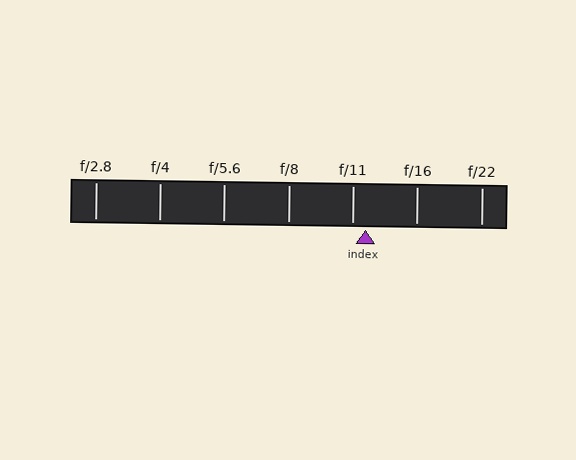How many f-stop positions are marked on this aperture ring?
There are 7 f-stop positions marked.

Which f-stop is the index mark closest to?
The index mark is closest to f/11.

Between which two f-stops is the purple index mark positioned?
The index mark is between f/11 and f/16.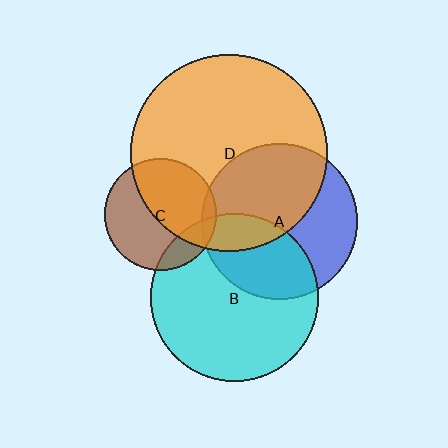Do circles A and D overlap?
Yes.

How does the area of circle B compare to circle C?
Approximately 2.2 times.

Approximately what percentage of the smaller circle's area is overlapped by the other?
Approximately 50%.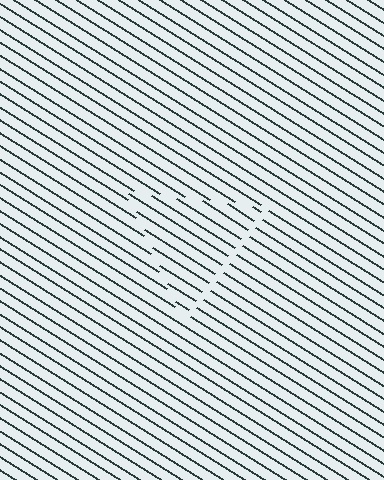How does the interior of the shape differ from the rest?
The interior of the shape contains the same grating, shifted by half a period — the contour is defined by the phase discontinuity where line-ends from the inner and outer gratings abut.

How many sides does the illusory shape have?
3 sides — the line-ends trace a triangle.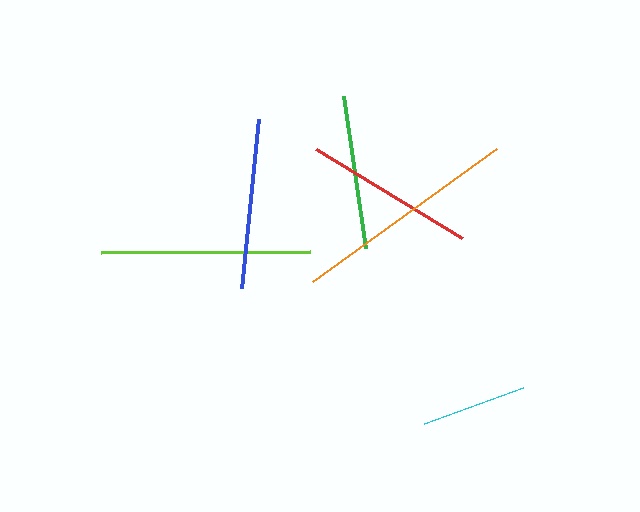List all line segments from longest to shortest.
From longest to shortest: orange, lime, red, blue, green, cyan.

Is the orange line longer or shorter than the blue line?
The orange line is longer than the blue line.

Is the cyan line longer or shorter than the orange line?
The orange line is longer than the cyan line.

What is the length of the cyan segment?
The cyan segment is approximately 105 pixels long.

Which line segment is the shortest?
The cyan line is the shortest at approximately 105 pixels.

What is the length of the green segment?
The green segment is approximately 154 pixels long.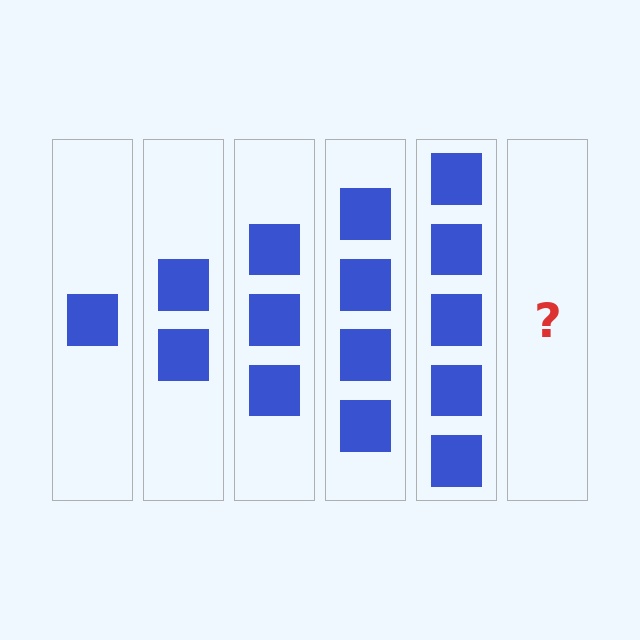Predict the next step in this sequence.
The next step is 6 squares.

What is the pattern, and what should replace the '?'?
The pattern is that each step adds one more square. The '?' should be 6 squares.